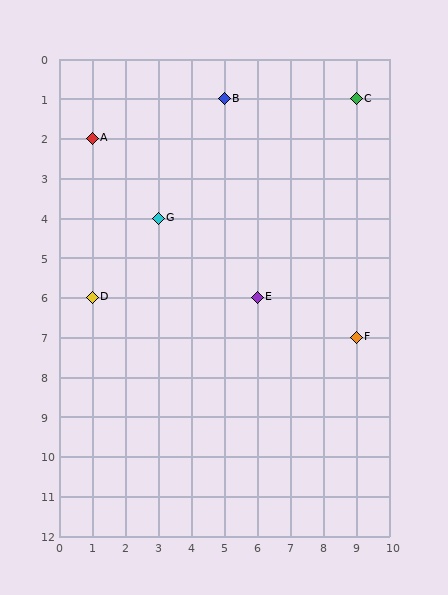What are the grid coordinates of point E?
Point E is at grid coordinates (6, 6).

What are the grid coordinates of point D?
Point D is at grid coordinates (1, 6).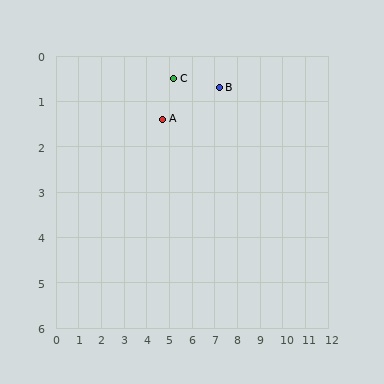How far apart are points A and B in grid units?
Points A and B are about 2.6 grid units apart.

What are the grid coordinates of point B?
Point B is at approximately (7.2, 0.7).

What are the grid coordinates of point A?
Point A is at approximately (4.7, 1.4).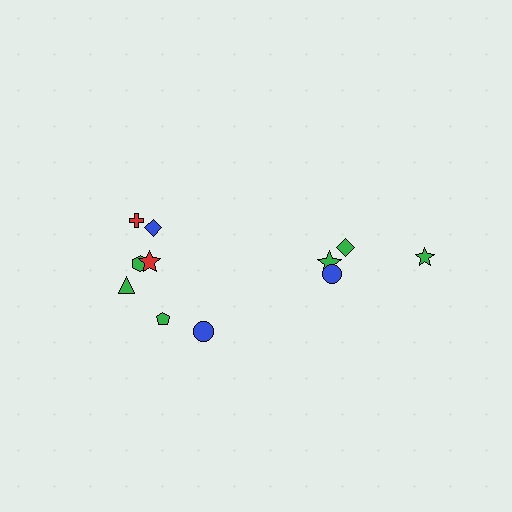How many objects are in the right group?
There are 4 objects.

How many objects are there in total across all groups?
There are 11 objects.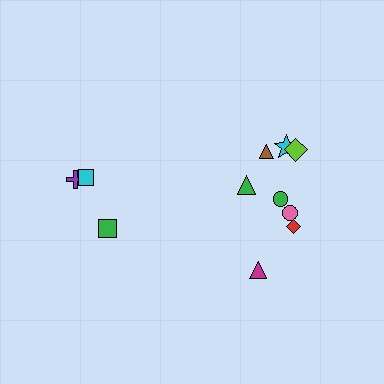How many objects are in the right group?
There are 8 objects.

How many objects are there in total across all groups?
There are 11 objects.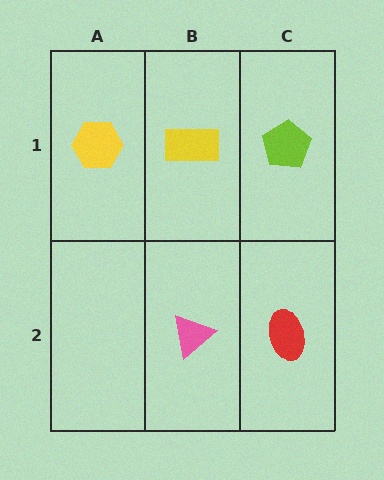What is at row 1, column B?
A yellow rectangle.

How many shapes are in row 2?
2 shapes.